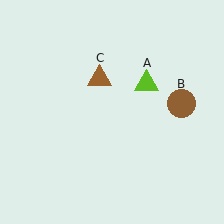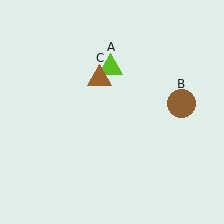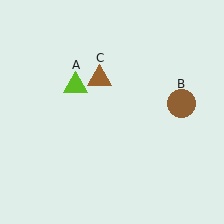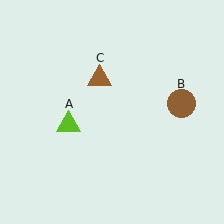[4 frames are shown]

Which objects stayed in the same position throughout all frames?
Brown circle (object B) and brown triangle (object C) remained stationary.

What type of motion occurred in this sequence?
The lime triangle (object A) rotated counterclockwise around the center of the scene.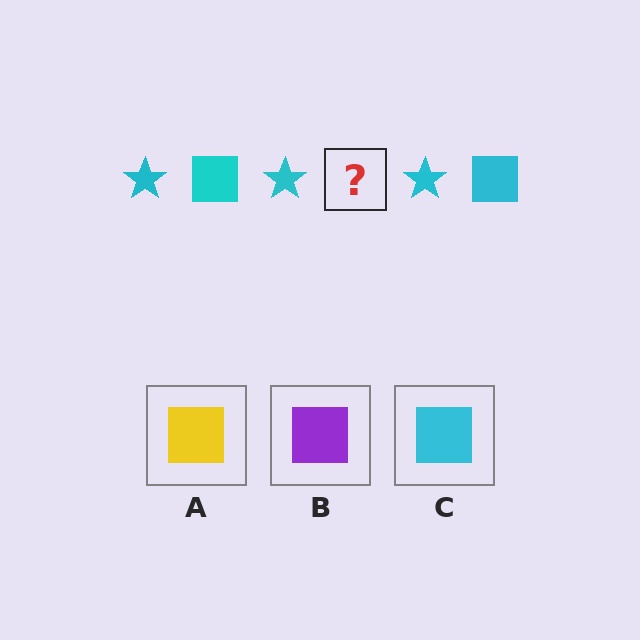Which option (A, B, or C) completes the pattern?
C.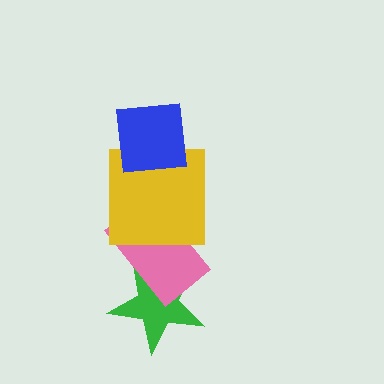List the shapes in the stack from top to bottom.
From top to bottom: the blue square, the yellow square, the pink rectangle, the green star.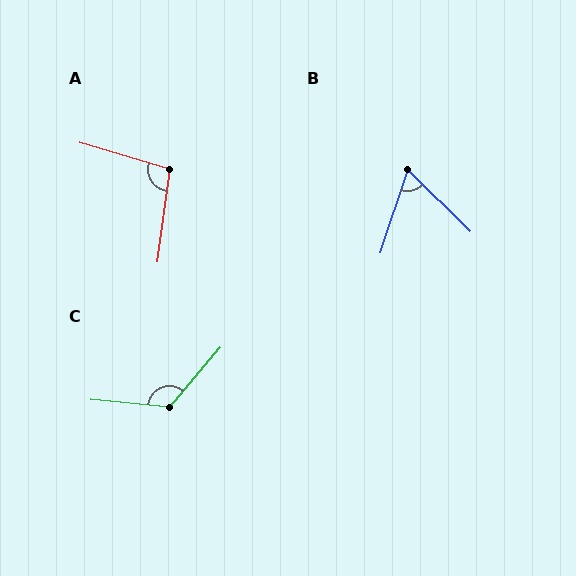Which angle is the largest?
C, at approximately 125 degrees.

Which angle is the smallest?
B, at approximately 63 degrees.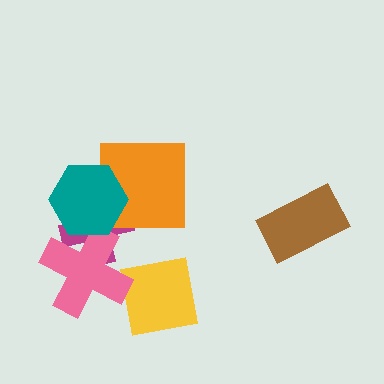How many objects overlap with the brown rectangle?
0 objects overlap with the brown rectangle.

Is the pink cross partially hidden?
Yes, it is partially covered by another shape.